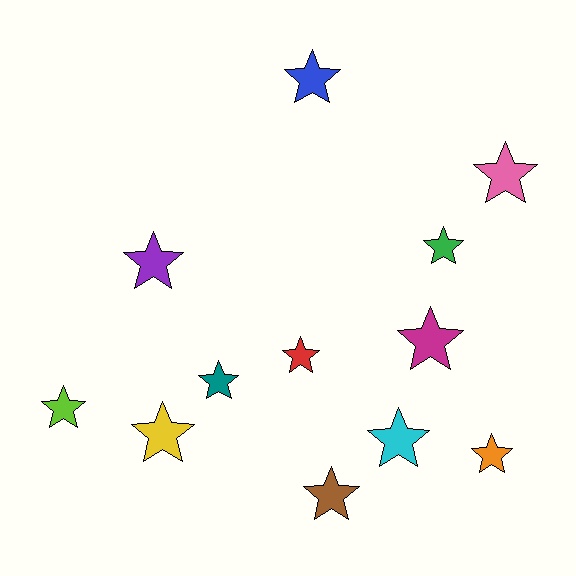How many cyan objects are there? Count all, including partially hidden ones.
There is 1 cyan object.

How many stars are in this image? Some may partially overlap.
There are 12 stars.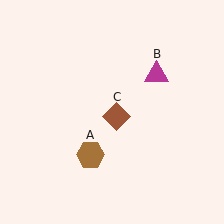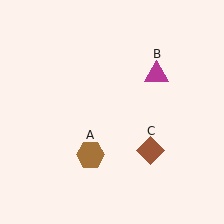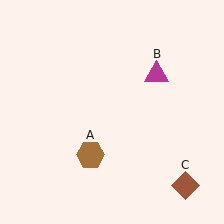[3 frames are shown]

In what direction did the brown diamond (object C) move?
The brown diamond (object C) moved down and to the right.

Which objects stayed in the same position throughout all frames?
Brown hexagon (object A) and magenta triangle (object B) remained stationary.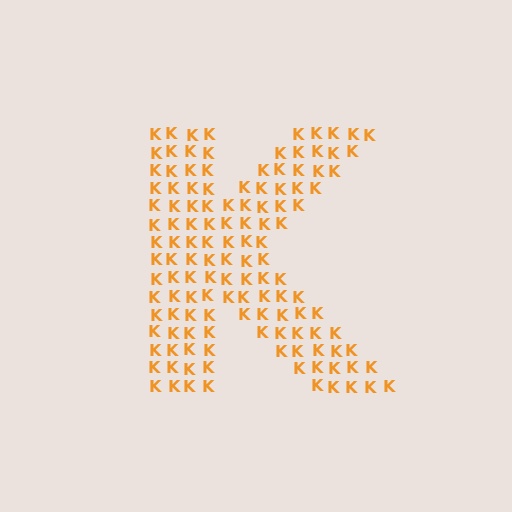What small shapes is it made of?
It is made of small letter K's.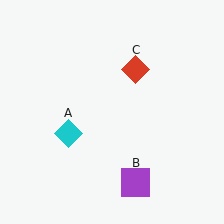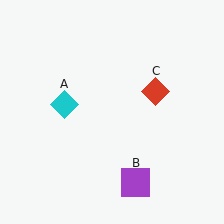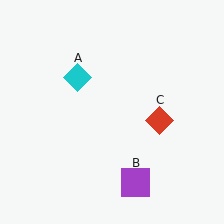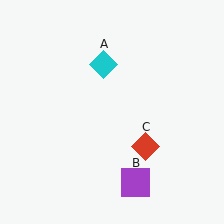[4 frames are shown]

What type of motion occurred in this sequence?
The cyan diamond (object A), red diamond (object C) rotated clockwise around the center of the scene.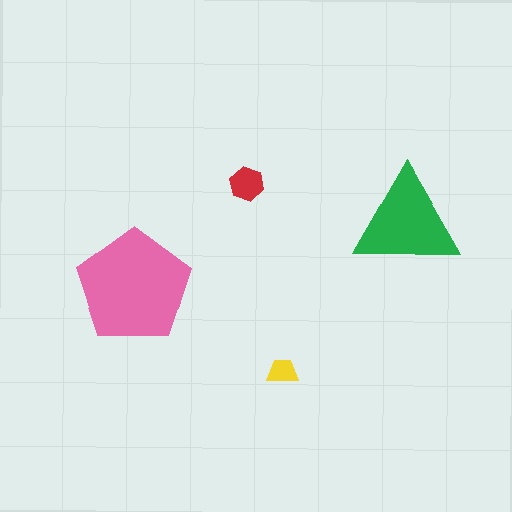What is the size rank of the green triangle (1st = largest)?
2nd.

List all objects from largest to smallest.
The pink pentagon, the green triangle, the red hexagon, the yellow trapezoid.